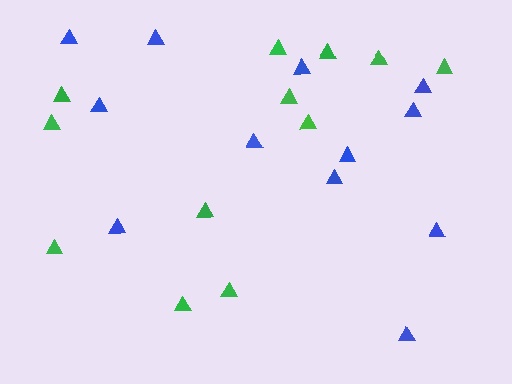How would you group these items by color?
There are 2 groups: one group of blue triangles (12) and one group of green triangles (12).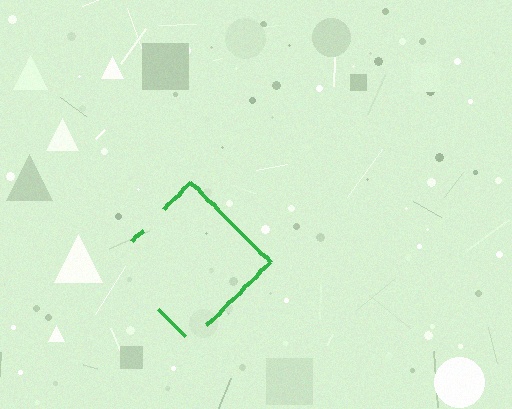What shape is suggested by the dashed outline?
The dashed outline suggests a diamond.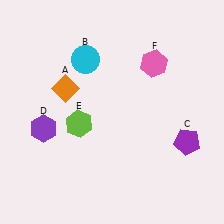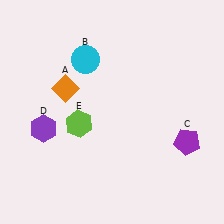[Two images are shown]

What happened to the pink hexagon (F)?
The pink hexagon (F) was removed in Image 2. It was in the top-right area of Image 1.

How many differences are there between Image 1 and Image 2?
There is 1 difference between the two images.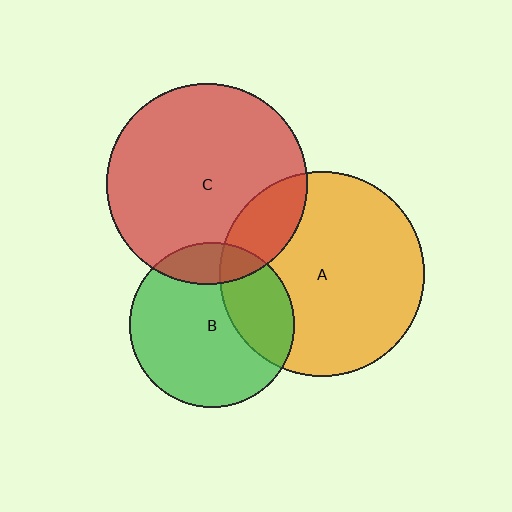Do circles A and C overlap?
Yes.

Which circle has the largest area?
Circle A (orange).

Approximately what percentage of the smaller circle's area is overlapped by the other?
Approximately 15%.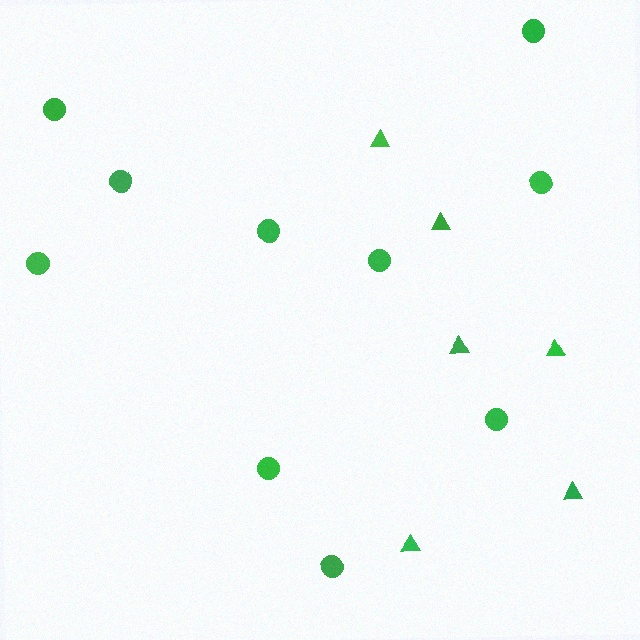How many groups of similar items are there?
There are 2 groups: one group of triangles (6) and one group of circles (10).